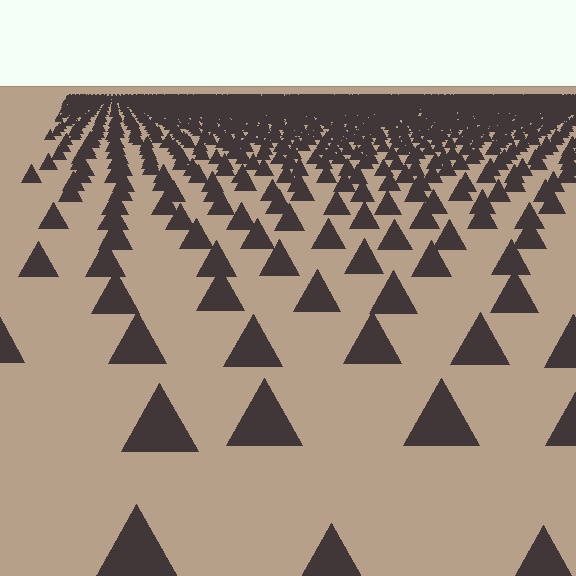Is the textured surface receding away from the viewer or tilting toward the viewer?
The surface is receding away from the viewer. Texture elements get smaller and denser toward the top.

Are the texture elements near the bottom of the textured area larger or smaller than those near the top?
Larger. Near the bottom, elements are closer to the viewer and appear at a bigger on-screen size.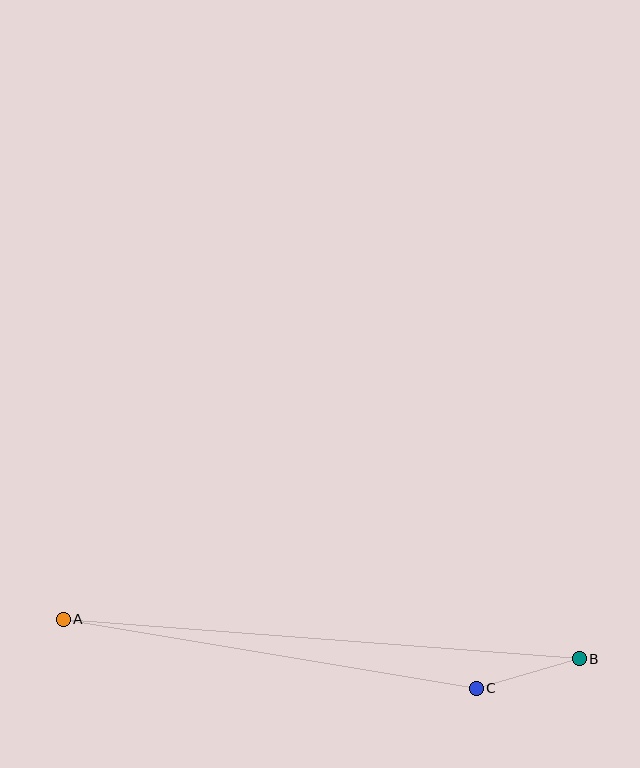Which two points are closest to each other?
Points B and C are closest to each other.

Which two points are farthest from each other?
Points A and B are farthest from each other.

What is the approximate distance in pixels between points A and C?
The distance between A and C is approximately 419 pixels.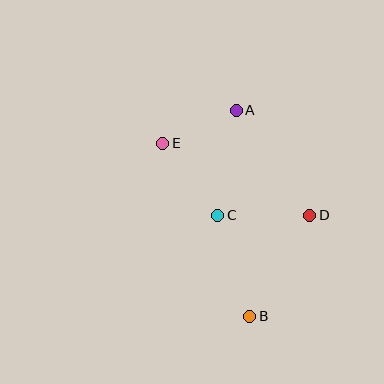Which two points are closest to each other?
Points A and E are closest to each other.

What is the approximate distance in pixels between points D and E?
The distance between D and E is approximately 164 pixels.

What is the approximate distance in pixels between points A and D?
The distance between A and D is approximately 128 pixels.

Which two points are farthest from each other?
Points A and B are farthest from each other.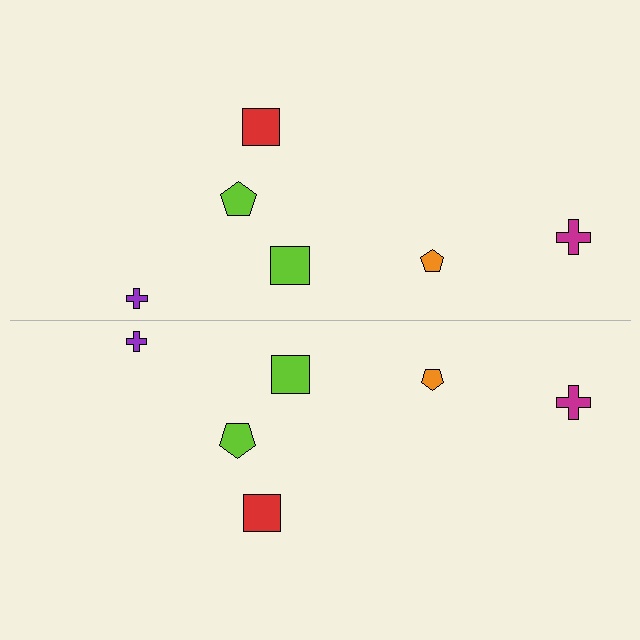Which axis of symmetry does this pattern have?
The pattern has a horizontal axis of symmetry running through the center of the image.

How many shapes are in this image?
There are 12 shapes in this image.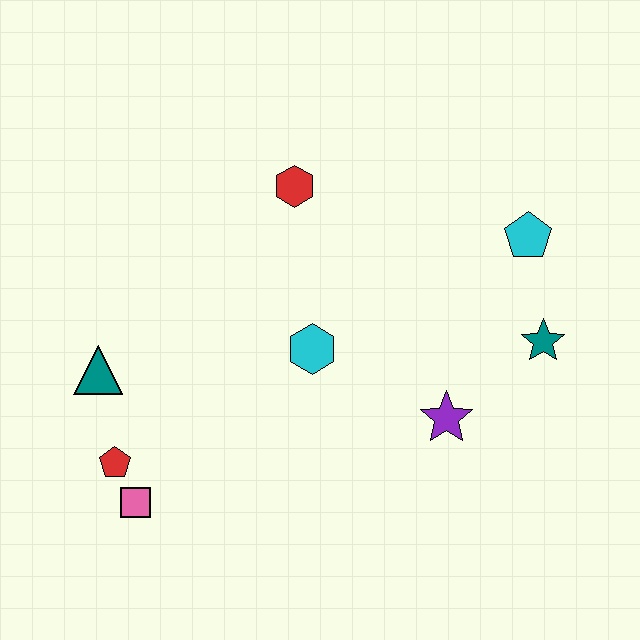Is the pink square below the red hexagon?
Yes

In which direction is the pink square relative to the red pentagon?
The pink square is below the red pentagon.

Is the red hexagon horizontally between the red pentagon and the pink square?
No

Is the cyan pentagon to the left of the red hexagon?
No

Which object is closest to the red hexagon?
The cyan hexagon is closest to the red hexagon.